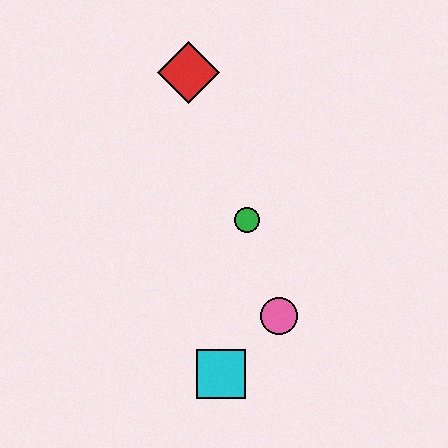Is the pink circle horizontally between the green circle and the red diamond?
No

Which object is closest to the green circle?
The pink circle is closest to the green circle.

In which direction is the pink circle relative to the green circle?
The pink circle is below the green circle.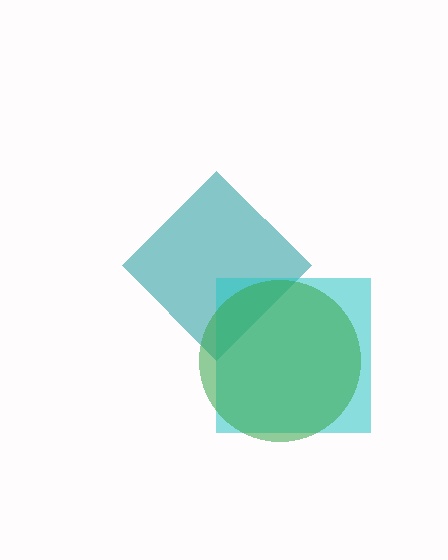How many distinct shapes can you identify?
There are 3 distinct shapes: a teal diamond, a cyan square, a green circle.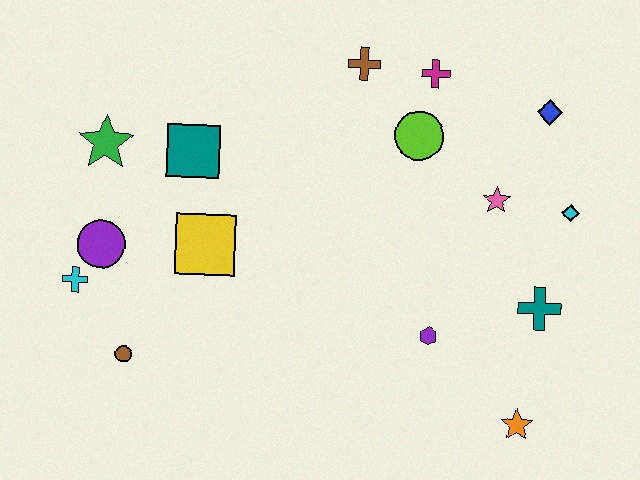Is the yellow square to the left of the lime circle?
Yes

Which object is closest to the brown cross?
The magenta cross is closest to the brown cross.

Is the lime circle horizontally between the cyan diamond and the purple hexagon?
No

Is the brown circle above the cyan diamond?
No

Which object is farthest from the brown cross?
The orange star is farthest from the brown cross.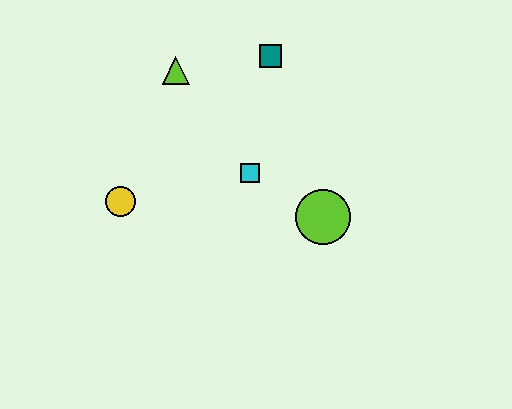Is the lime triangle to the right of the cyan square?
No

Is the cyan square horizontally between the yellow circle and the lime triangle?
No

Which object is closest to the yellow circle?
The cyan square is closest to the yellow circle.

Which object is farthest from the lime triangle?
The lime circle is farthest from the lime triangle.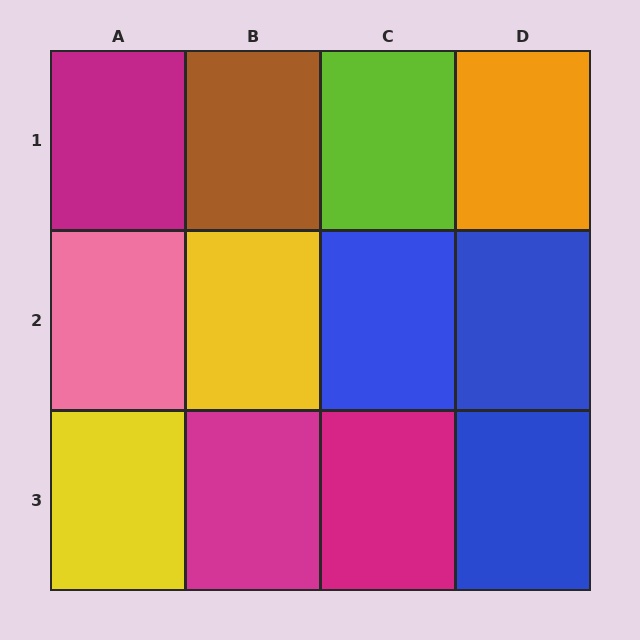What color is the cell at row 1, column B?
Brown.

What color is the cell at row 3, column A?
Yellow.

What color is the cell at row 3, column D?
Blue.